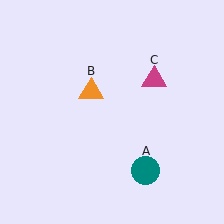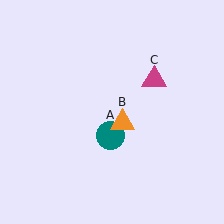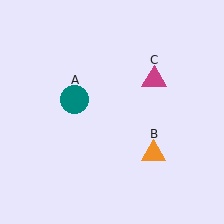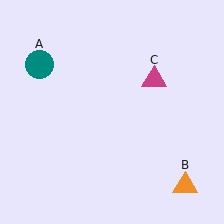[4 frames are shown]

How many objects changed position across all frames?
2 objects changed position: teal circle (object A), orange triangle (object B).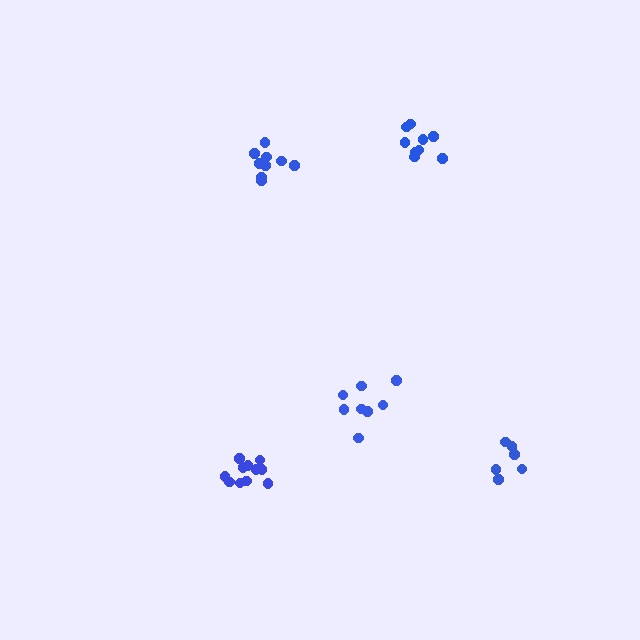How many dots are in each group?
Group 1: 8 dots, Group 2: 9 dots, Group 3: 11 dots, Group 4: 10 dots, Group 5: 6 dots (44 total).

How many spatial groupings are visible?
There are 5 spatial groupings.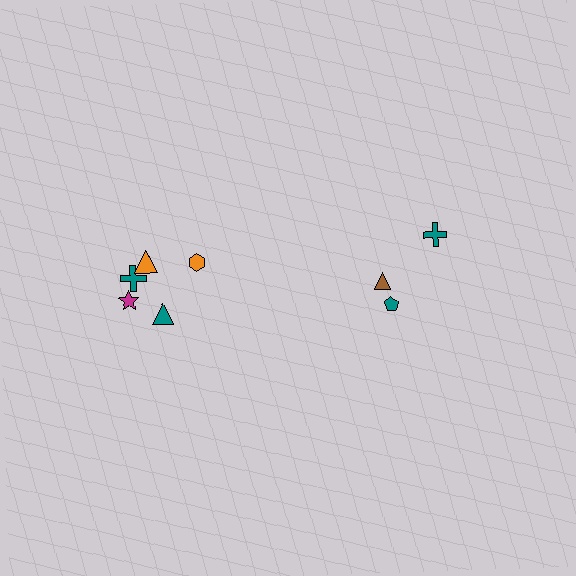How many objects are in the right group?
There are 3 objects.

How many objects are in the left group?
There are 5 objects.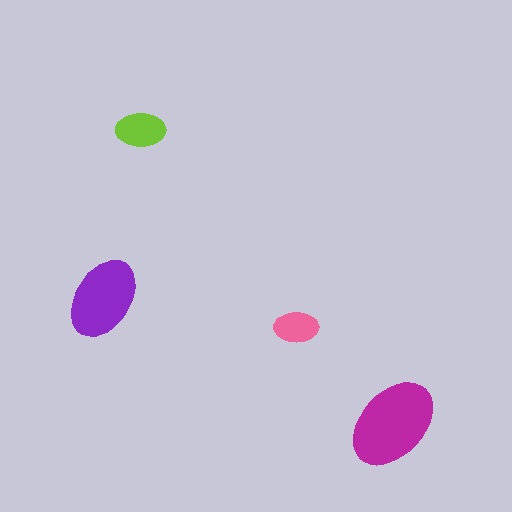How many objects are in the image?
There are 4 objects in the image.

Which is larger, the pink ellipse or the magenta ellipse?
The magenta one.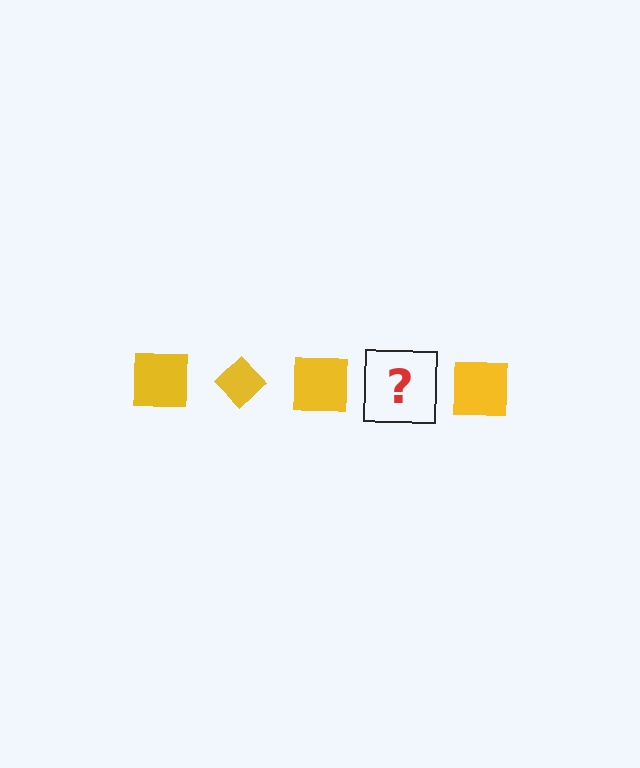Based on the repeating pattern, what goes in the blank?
The blank should be a yellow diamond.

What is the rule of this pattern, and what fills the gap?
The rule is that the pattern cycles through square, diamond shapes in yellow. The gap should be filled with a yellow diamond.